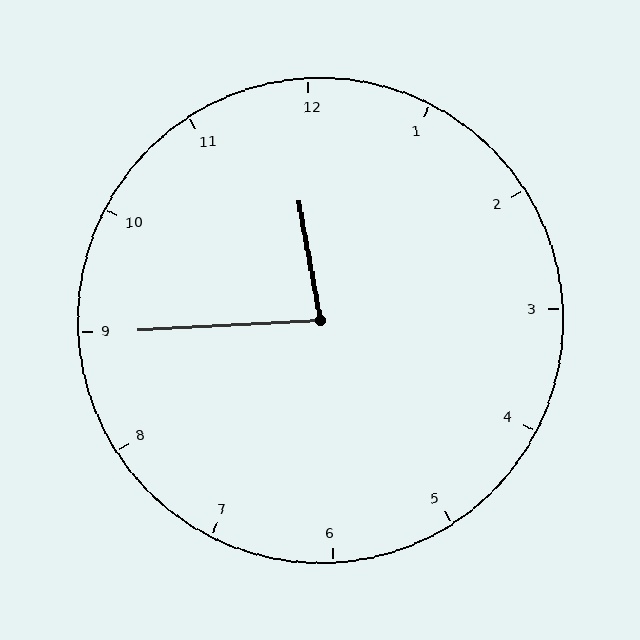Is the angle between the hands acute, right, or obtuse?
It is acute.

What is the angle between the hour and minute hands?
Approximately 82 degrees.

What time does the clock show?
11:45.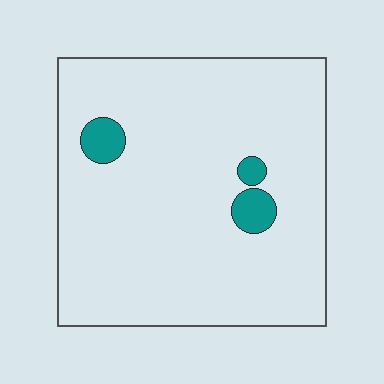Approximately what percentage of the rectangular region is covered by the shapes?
Approximately 5%.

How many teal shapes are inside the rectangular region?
3.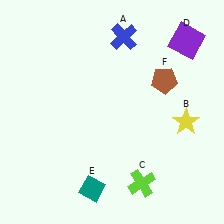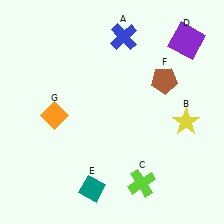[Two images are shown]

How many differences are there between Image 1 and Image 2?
There is 1 difference between the two images.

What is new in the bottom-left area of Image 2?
An orange diamond (G) was added in the bottom-left area of Image 2.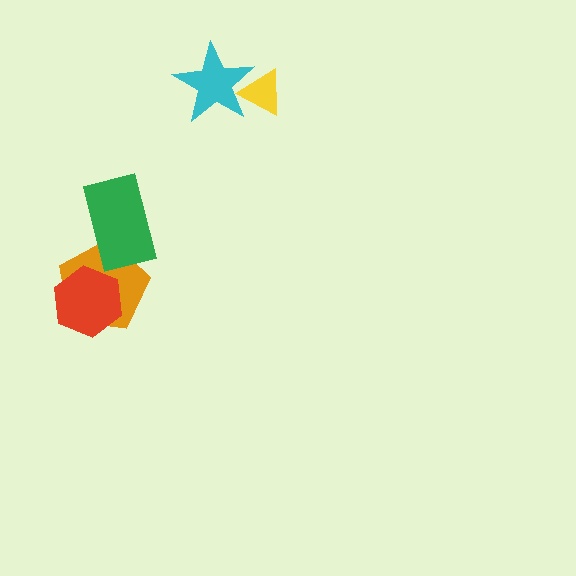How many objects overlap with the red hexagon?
1 object overlaps with the red hexagon.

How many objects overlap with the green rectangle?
1 object overlaps with the green rectangle.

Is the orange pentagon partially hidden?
Yes, it is partially covered by another shape.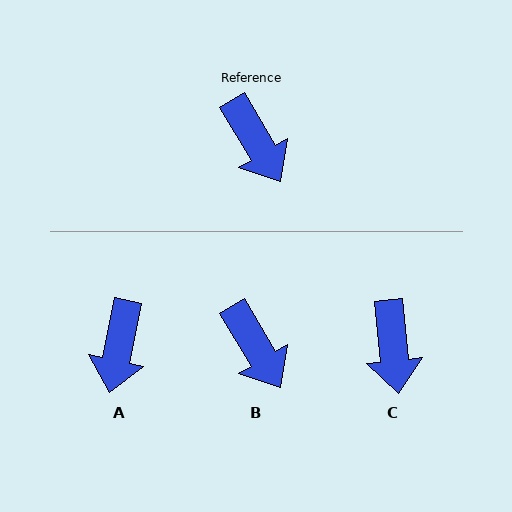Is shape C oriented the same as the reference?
No, it is off by about 25 degrees.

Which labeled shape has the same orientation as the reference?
B.